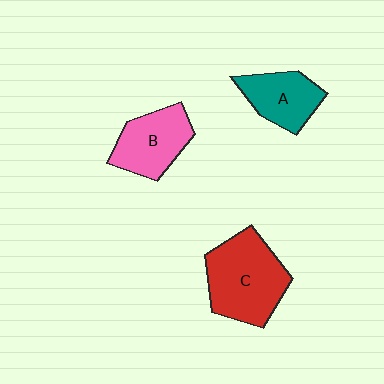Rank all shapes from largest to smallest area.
From largest to smallest: C (red), B (pink), A (teal).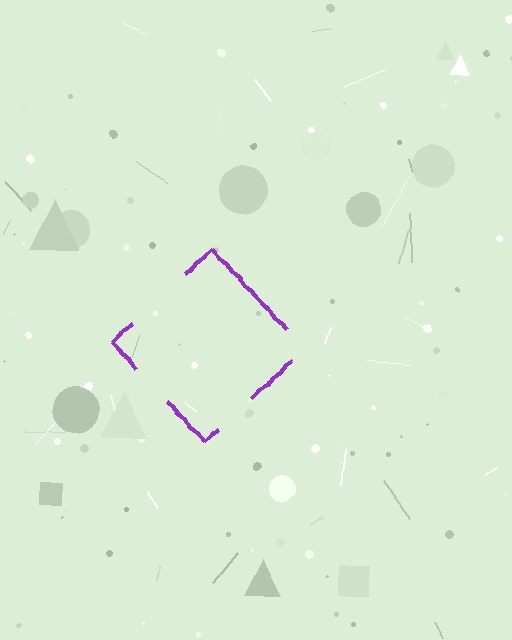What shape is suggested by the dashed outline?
The dashed outline suggests a diamond.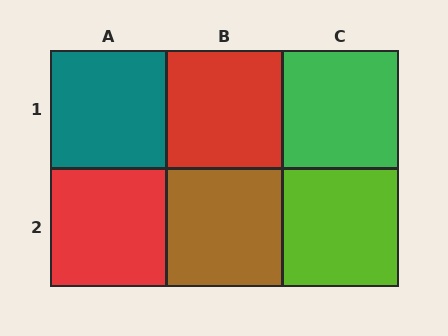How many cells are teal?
1 cell is teal.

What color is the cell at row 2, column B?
Brown.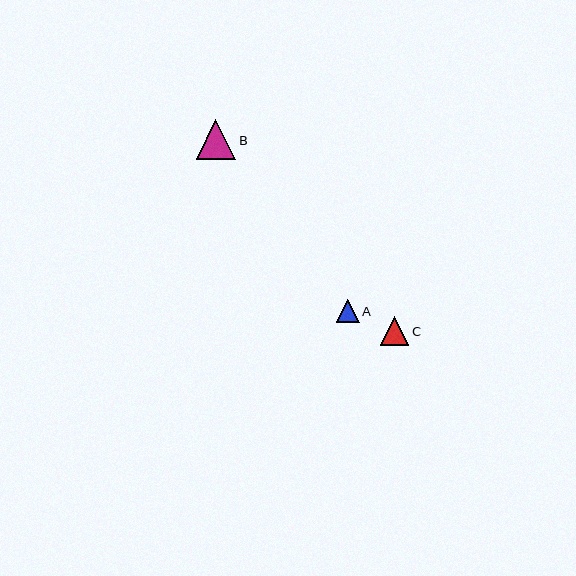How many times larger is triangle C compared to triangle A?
Triangle C is approximately 1.3 times the size of triangle A.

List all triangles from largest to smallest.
From largest to smallest: B, C, A.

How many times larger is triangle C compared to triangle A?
Triangle C is approximately 1.3 times the size of triangle A.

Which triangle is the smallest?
Triangle A is the smallest with a size of approximately 23 pixels.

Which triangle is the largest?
Triangle B is the largest with a size of approximately 39 pixels.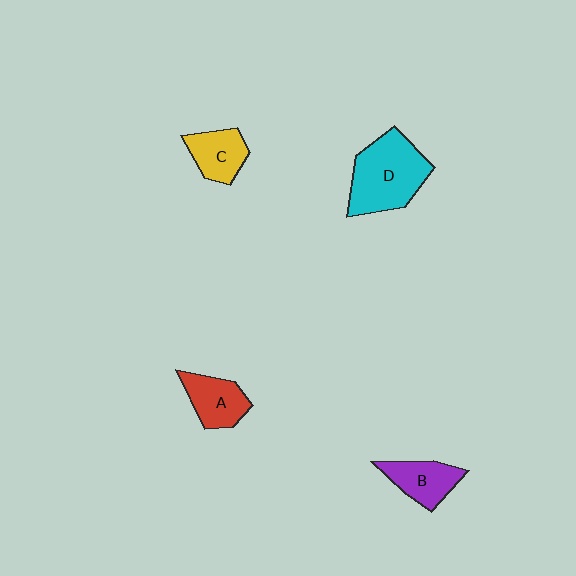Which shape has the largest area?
Shape D (cyan).